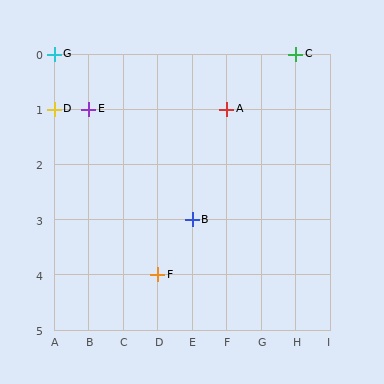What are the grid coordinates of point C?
Point C is at grid coordinates (H, 0).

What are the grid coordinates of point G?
Point G is at grid coordinates (A, 0).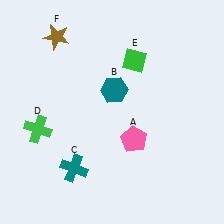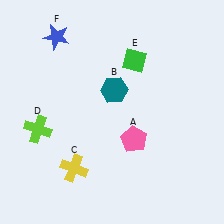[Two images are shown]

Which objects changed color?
C changed from teal to yellow. D changed from green to lime. F changed from brown to blue.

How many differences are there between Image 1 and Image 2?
There are 3 differences between the two images.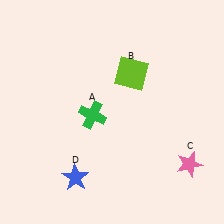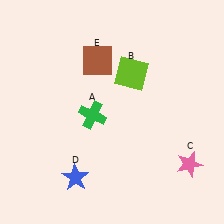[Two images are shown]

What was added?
A brown square (E) was added in Image 2.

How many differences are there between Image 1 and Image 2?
There is 1 difference between the two images.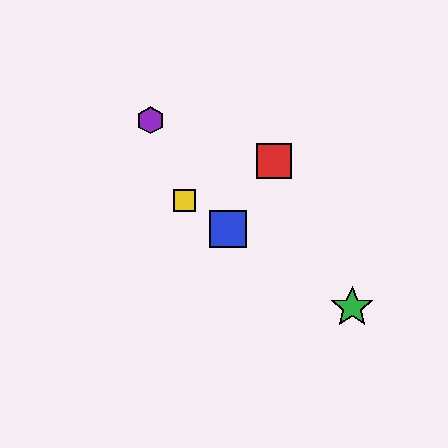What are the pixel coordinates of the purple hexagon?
The purple hexagon is at (150, 120).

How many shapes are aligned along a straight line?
3 shapes (the blue square, the green star, the yellow square) are aligned along a straight line.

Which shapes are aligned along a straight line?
The blue square, the green star, the yellow square are aligned along a straight line.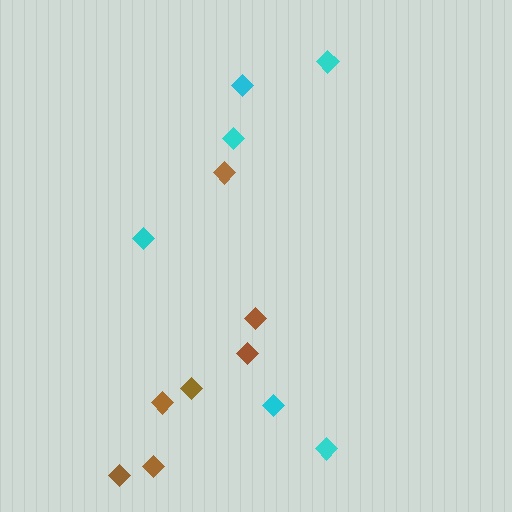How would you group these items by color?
There are 2 groups: one group of cyan diamonds (6) and one group of brown diamonds (7).